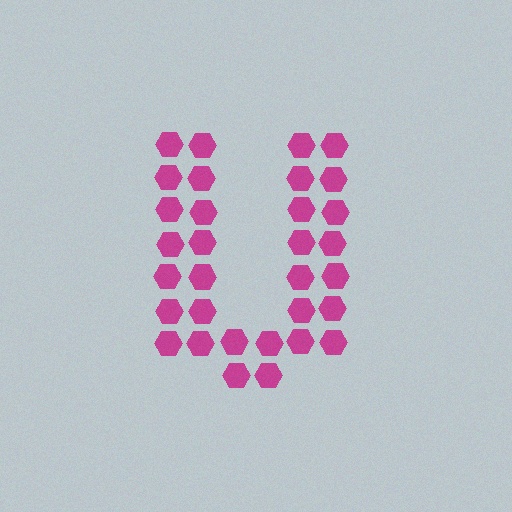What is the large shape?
The large shape is the letter U.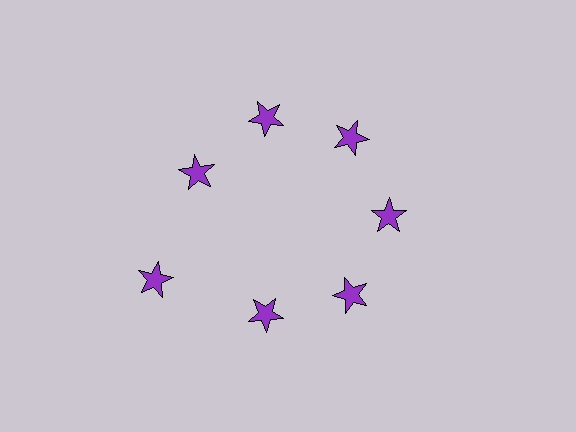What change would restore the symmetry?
The symmetry would be restored by moving it inward, back onto the ring so that all 7 stars sit at equal angles and equal distance from the center.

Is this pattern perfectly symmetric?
No. The 7 purple stars are arranged in a ring, but one element near the 8 o'clock position is pushed outward from the center, breaking the 7-fold rotational symmetry.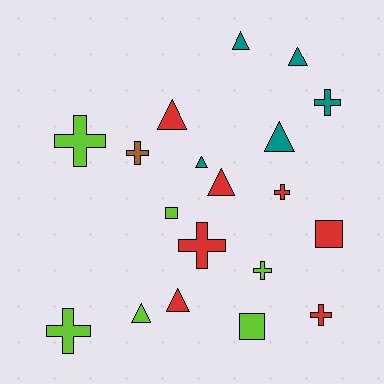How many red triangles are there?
There are 3 red triangles.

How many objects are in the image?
There are 19 objects.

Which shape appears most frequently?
Triangle, with 8 objects.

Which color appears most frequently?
Red, with 7 objects.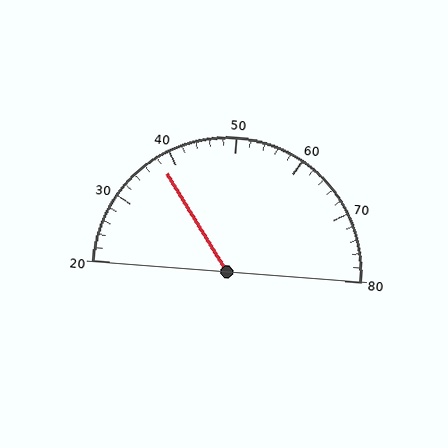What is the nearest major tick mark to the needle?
The nearest major tick mark is 40.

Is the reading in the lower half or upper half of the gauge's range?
The reading is in the lower half of the range (20 to 80).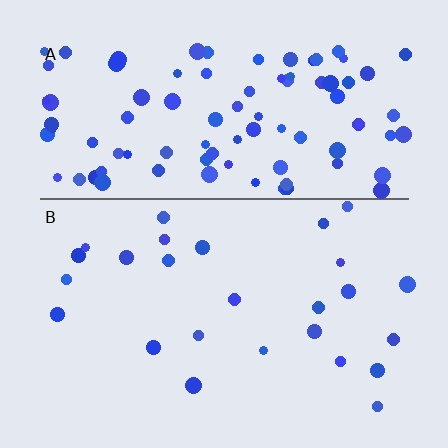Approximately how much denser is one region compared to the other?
Approximately 3.7× — region A over region B.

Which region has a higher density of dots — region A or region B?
A (the top).